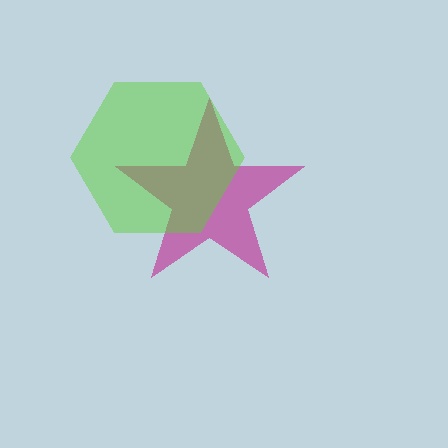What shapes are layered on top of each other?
The layered shapes are: a magenta star, a lime hexagon.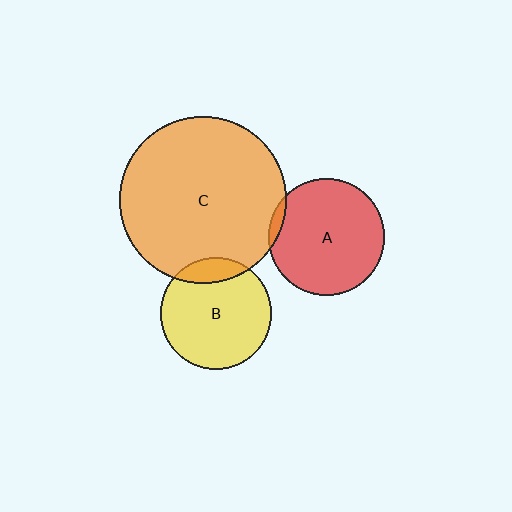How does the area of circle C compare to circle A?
Approximately 2.1 times.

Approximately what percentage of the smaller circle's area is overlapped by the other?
Approximately 15%.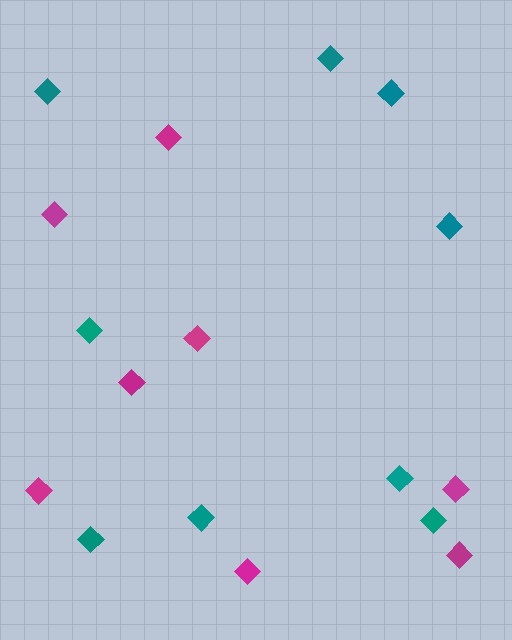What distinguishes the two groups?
There are 2 groups: one group of teal diamonds (9) and one group of magenta diamonds (8).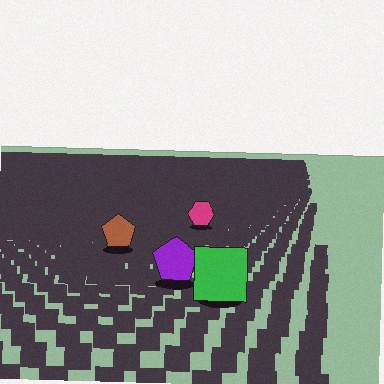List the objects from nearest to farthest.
From nearest to farthest: the green square, the purple pentagon, the brown pentagon, the magenta hexagon.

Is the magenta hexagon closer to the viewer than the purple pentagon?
No. The purple pentagon is closer — you can tell from the texture gradient: the ground texture is coarser near it.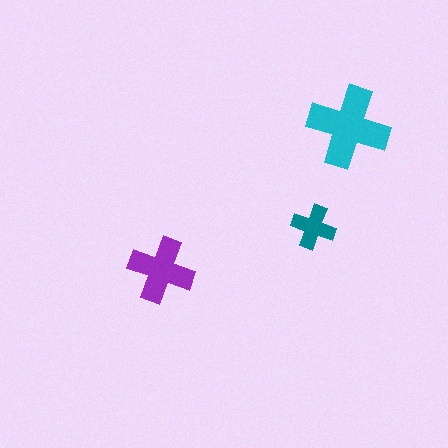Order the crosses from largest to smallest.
the cyan one, the purple one, the teal one.